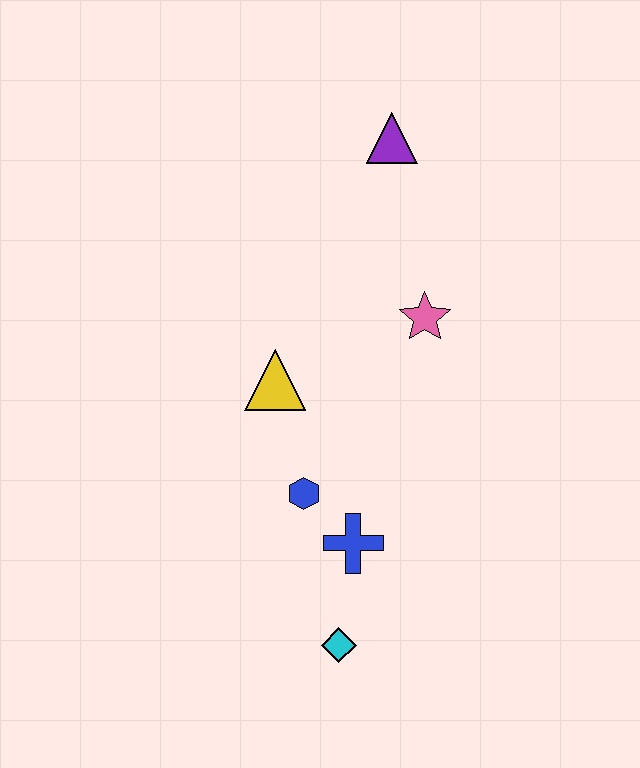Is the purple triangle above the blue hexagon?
Yes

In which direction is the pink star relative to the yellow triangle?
The pink star is to the right of the yellow triangle.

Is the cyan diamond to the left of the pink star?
Yes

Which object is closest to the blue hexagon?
The blue cross is closest to the blue hexagon.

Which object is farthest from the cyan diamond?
The purple triangle is farthest from the cyan diamond.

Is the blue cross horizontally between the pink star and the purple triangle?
No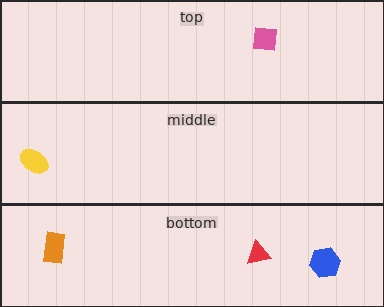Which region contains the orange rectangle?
The bottom region.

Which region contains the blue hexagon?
The bottom region.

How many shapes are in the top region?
1.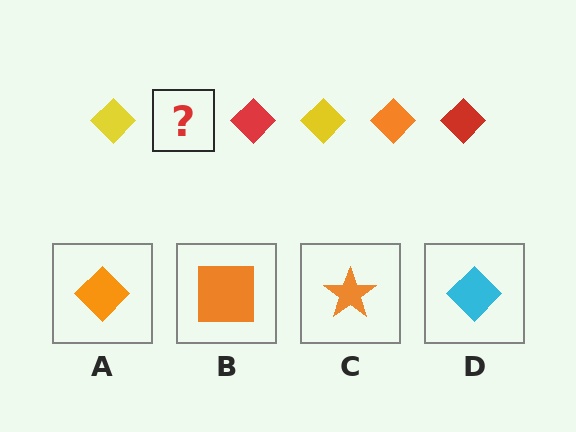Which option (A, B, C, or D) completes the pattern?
A.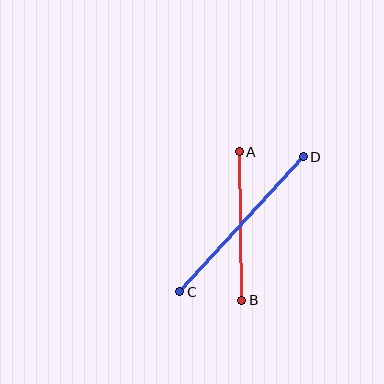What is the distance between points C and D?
The distance is approximately 183 pixels.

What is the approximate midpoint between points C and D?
The midpoint is at approximately (241, 224) pixels.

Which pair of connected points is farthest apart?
Points C and D are farthest apart.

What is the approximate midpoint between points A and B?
The midpoint is at approximately (241, 226) pixels.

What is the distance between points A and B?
The distance is approximately 149 pixels.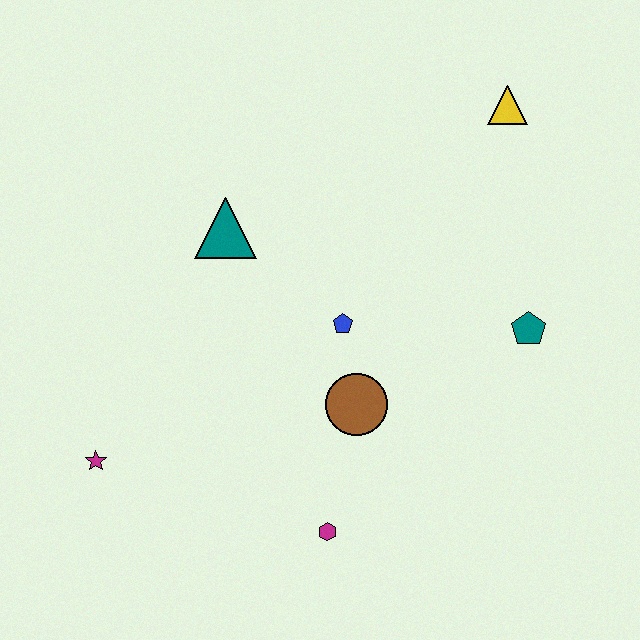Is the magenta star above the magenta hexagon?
Yes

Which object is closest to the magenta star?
The magenta hexagon is closest to the magenta star.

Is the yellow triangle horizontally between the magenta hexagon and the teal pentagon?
Yes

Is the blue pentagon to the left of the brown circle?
Yes